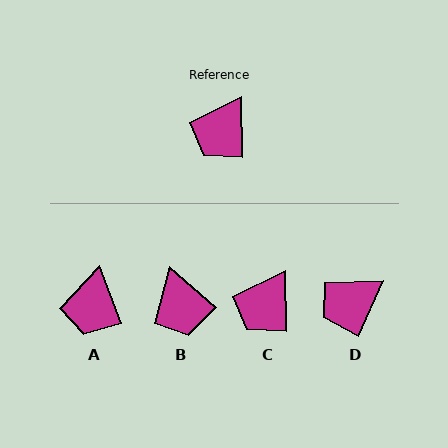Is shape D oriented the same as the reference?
No, it is off by about 25 degrees.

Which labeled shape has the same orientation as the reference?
C.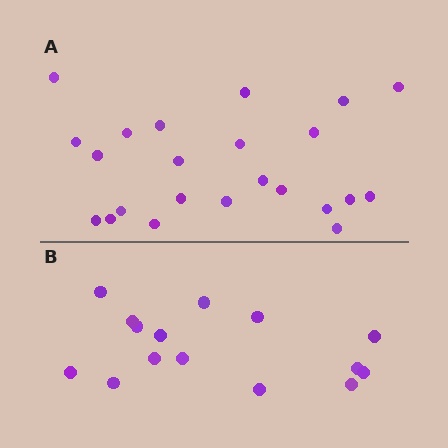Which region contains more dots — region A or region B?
Region A (the top region) has more dots.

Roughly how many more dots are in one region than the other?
Region A has roughly 8 or so more dots than region B.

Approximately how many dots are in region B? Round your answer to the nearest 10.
About 20 dots. (The exact count is 15, which rounds to 20.)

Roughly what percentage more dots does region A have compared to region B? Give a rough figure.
About 55% more.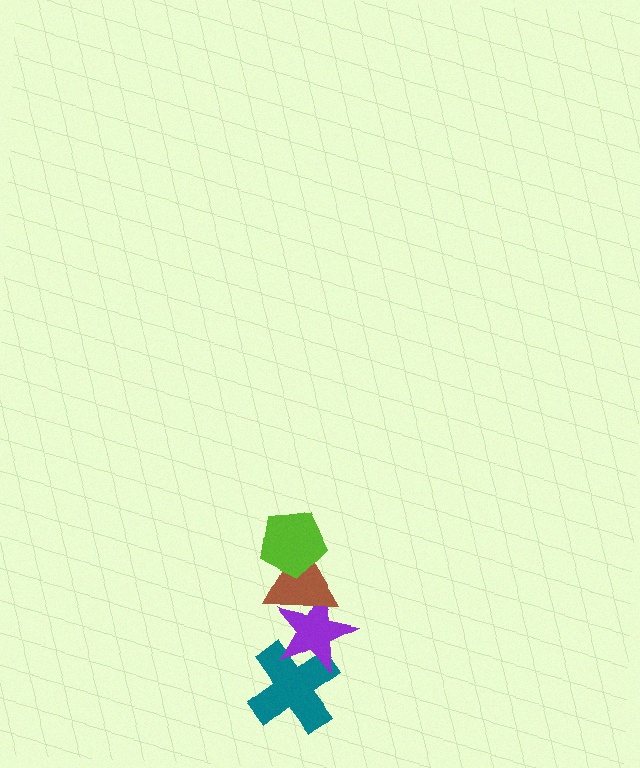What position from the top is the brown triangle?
The brown triangle is 2nd from the top.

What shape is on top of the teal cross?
The purple star is on top of the teal cross.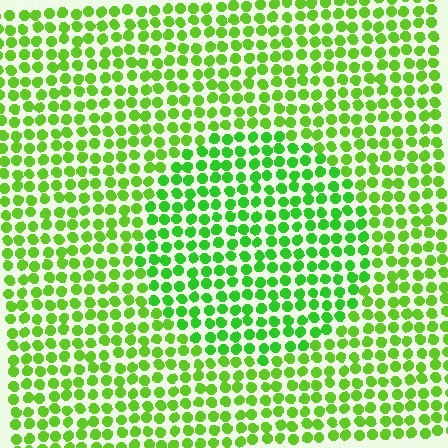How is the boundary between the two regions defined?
The boundary is defined purely by a slight shift in hue (about 20 degrees). Spacing, size, and orientation are identical on both sides.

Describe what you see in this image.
The image is filled with small lime elements in a uniform arrangement. A circle-shaped region is visible where the elements are tinted to a slightly different hue, forming a subtle color boundary.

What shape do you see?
I see a circle.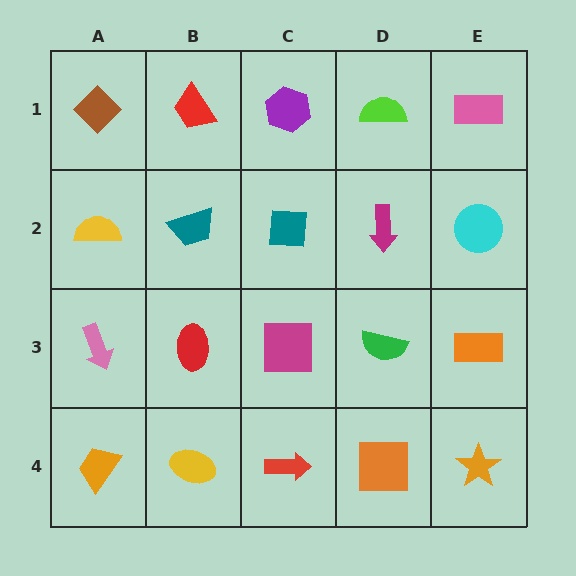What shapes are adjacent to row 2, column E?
A pink rectangle (row 1, column E), an orange rectangle (row 3, column E), a magenta arrow (row 2, column D).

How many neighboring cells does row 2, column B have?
4.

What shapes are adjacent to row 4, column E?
An orange rectangle (row 3, column E), an orange square (row 4, column D).